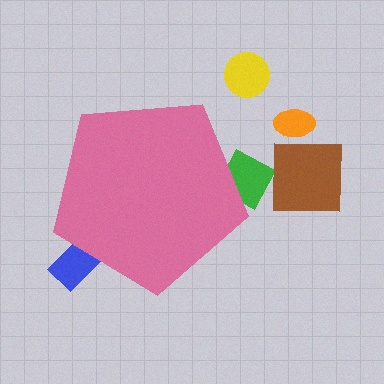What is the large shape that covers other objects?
A pink pentagon.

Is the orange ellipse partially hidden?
No, the orange ellipse is fully visible.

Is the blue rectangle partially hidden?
Yes, the blue rectangle is partially hidden behind the pink pentagon.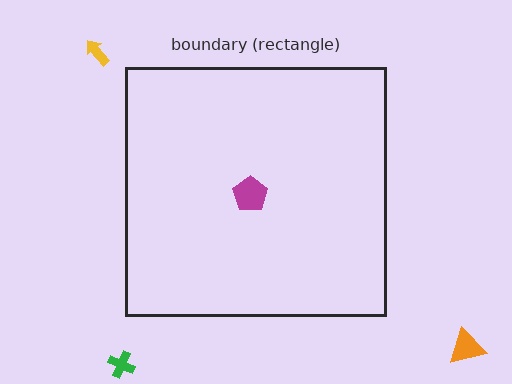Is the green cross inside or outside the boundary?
Outside.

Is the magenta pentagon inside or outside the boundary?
Inside.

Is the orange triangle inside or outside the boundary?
Outside.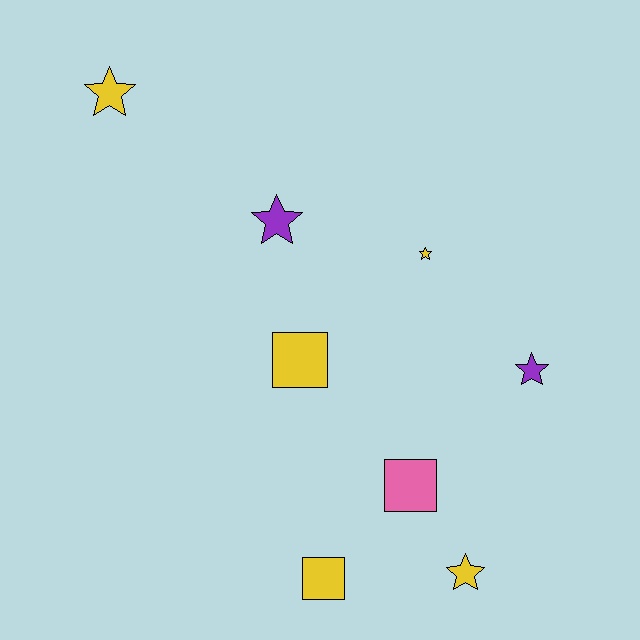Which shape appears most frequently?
Star, with 5 objects.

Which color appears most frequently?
Yellow, with 5 objects.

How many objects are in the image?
There are 8 objects.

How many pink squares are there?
There is 1 pink square.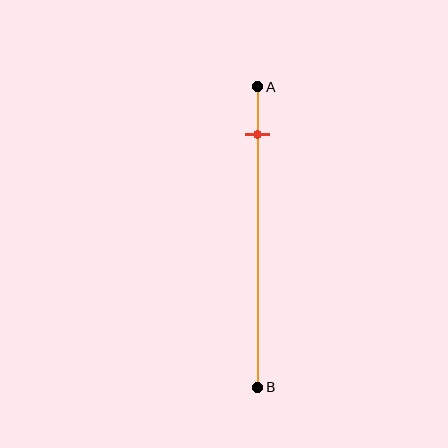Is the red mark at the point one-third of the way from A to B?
No, the mark is at about 15% from A, not at the 33% one-third point.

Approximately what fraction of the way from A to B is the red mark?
The red mark is approximately 15% of the way from A to B.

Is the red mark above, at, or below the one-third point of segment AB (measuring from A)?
The red mark is above the one-third point of segment AB.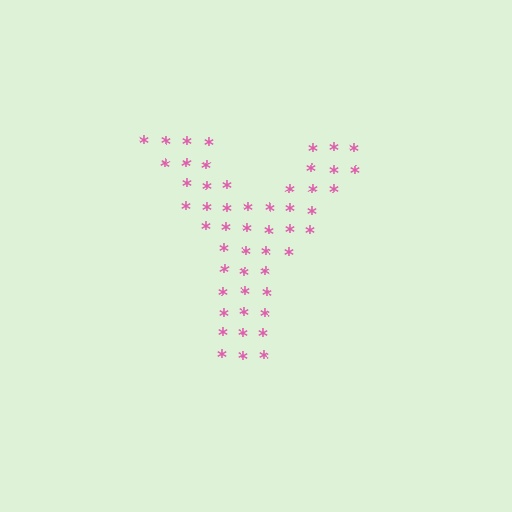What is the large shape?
The large shape is the letter Y.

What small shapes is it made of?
It is made of small asterisks.